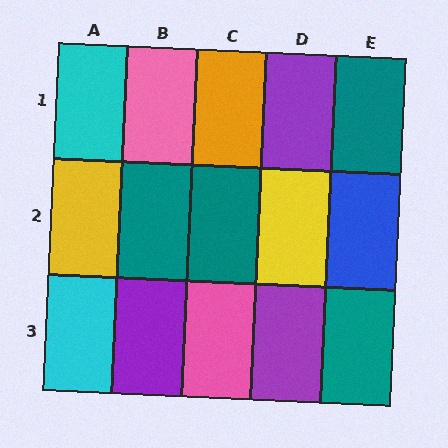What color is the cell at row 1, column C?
Orange.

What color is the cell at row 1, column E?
Teal.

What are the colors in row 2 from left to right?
Yellow, teal, teal, yellow, blue.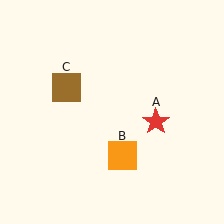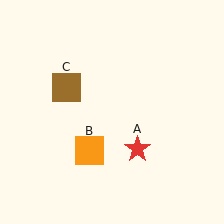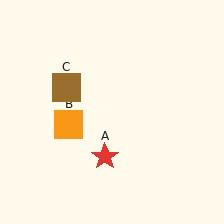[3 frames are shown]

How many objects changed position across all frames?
2 objects changed position: red star (object A), orange square (object B).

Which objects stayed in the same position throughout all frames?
Brown square (object C) remained stationary.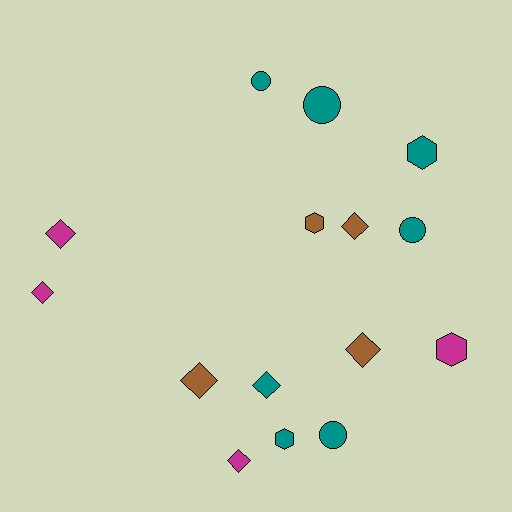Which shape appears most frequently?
Diamond, with 7 objects.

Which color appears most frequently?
Teal, with 7 objects.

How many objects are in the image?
There are 15 objects.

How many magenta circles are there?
There are no magenta circles.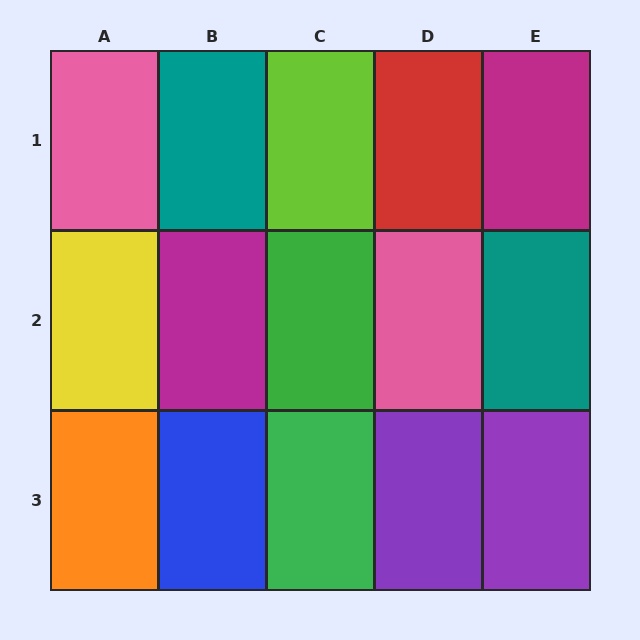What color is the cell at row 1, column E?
Magenta.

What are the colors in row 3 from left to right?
Orange, blue, green, purple, purple.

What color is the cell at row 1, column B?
Teal.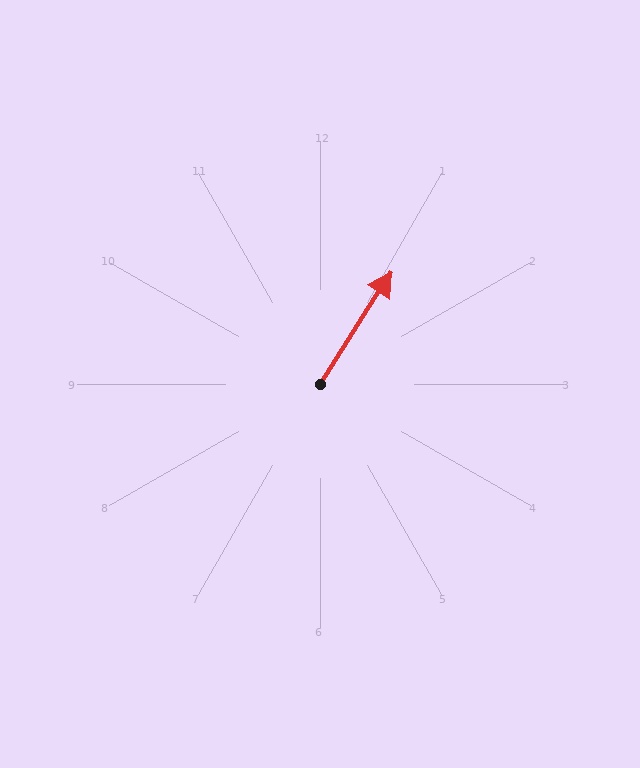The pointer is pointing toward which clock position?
Roughly 1 o'clock.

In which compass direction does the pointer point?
Northeast.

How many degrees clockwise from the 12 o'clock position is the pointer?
Approximately 33 degrees.